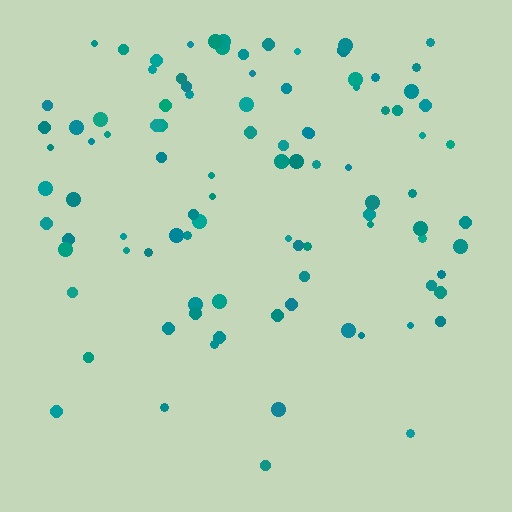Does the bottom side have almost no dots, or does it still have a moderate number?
Still a moderate number, just noticeably fewer than the top.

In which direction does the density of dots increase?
From bottom to top, with the top side densest.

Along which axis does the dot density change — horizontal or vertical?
Vertical.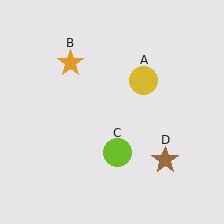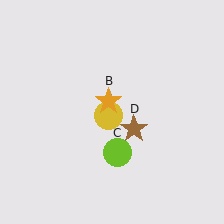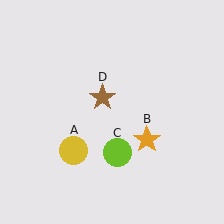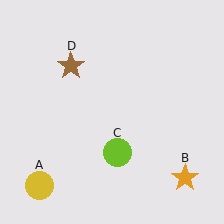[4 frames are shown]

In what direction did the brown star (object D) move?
The brown star (object D) moved up and to the left.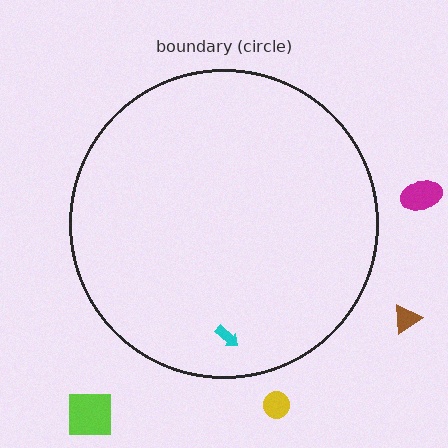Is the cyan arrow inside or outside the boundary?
Inside.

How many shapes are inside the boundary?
1 inside, 4 outside.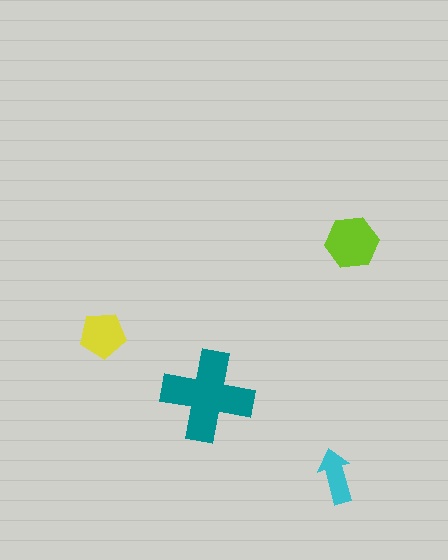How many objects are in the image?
There are 4 objects in the image.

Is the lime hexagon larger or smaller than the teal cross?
Smaller.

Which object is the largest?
The teal cross.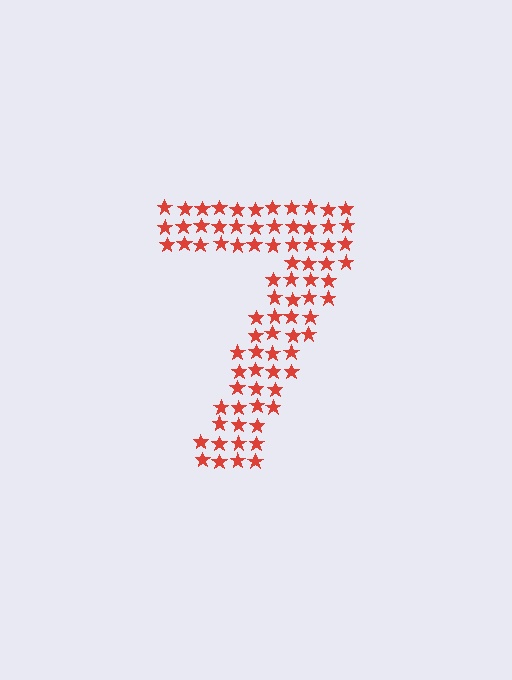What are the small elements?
The small elements are stars.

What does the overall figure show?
The overall figure shows the digit 7.